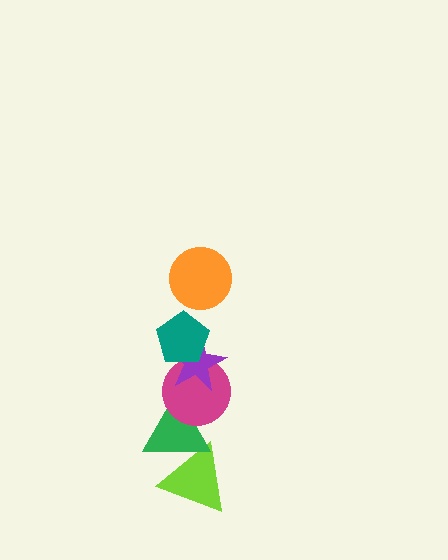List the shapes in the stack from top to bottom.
From top to bottom: the orange circle, the teal pentagon, the purple star, the magenta circle, the green triangle, the lime triangle.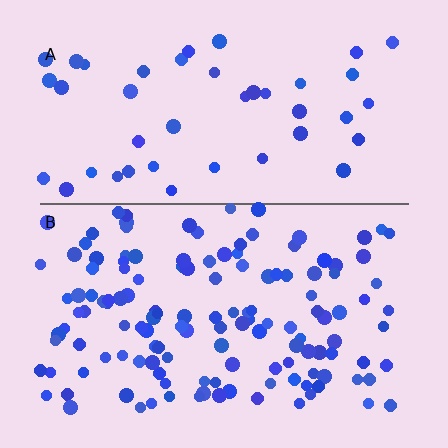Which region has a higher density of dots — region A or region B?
B (the bottom).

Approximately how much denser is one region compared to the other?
Approximately 3.0× — region B over region A.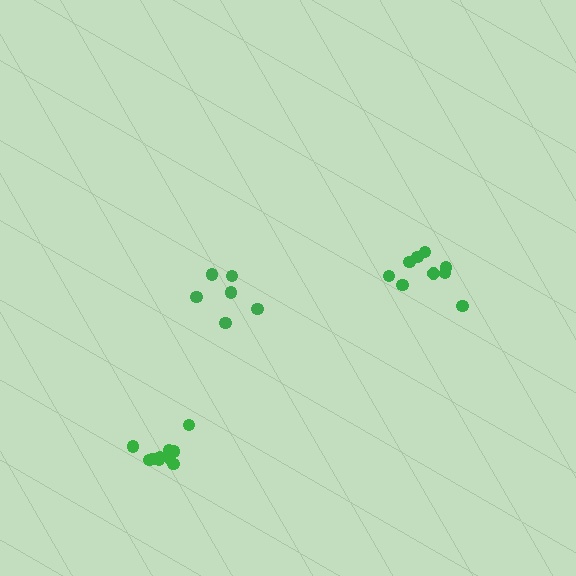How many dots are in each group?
Group 1: 9 dots, Group 2: 6 dots, Group 3: 10 dots (25 total).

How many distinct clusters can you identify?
There are 3 distinct clusters.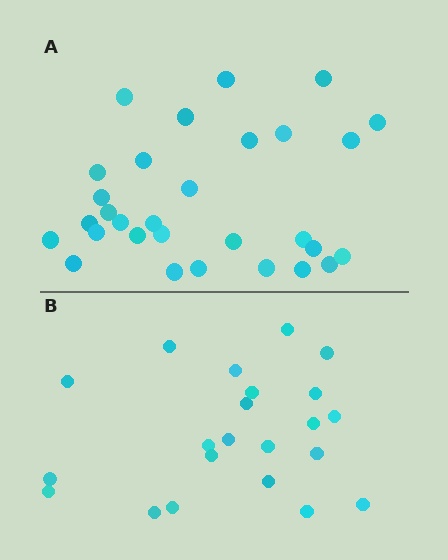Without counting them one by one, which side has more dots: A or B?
Region A (the top region) has more dots.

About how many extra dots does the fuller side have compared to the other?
Region A has roughly 8 or so more dots than region B.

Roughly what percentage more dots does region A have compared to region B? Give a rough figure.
About 35% more.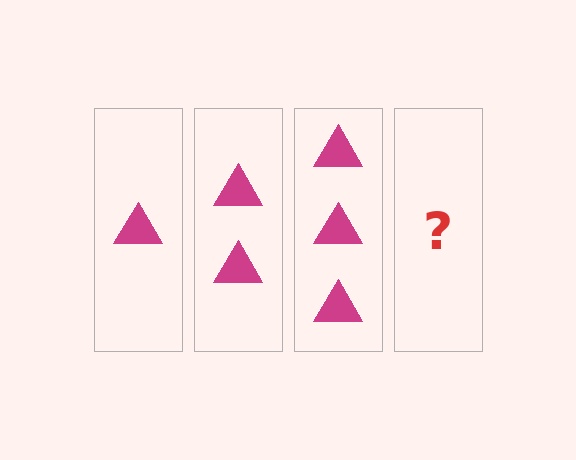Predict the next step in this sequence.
The next step is 4 triangles.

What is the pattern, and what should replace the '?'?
The pattern is that each step adds one more triangle. The '?' should be 4 triangles.